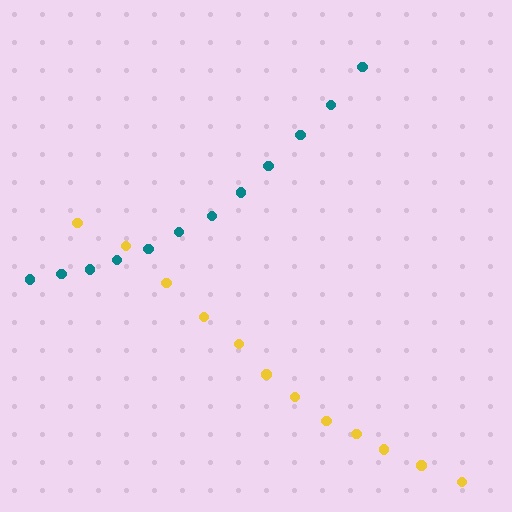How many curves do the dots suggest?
There are 2 distinct paths.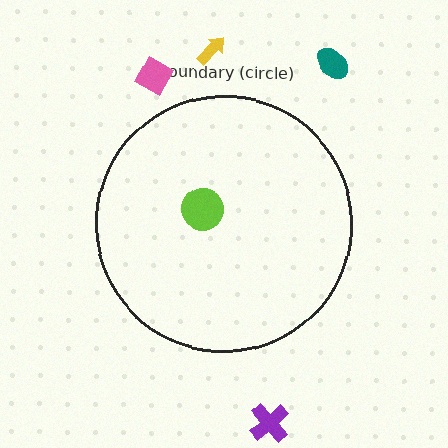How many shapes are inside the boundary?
1 inside, 4 outside.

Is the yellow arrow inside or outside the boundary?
Outside.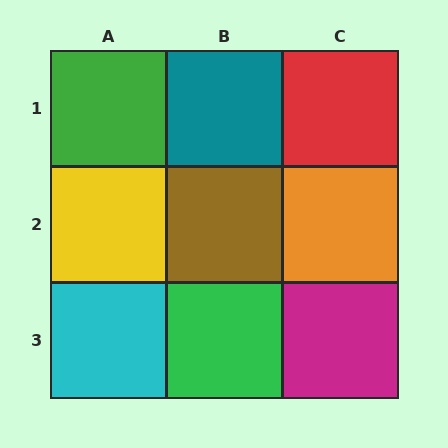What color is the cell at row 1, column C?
Red.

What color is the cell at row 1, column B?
Teal.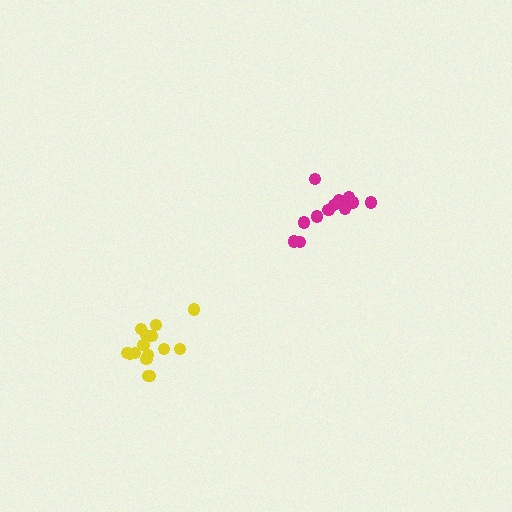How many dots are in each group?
Group 1: 12 dots, Group 2: 15 dots (27 total).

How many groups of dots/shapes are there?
There are 2 groups.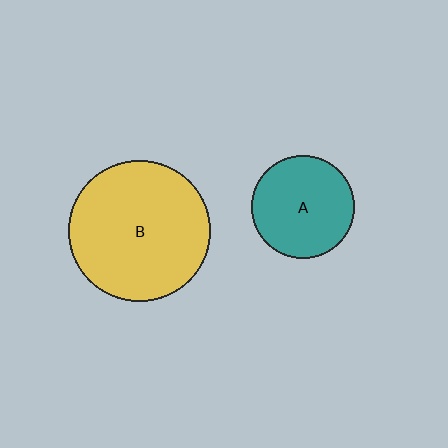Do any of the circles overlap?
No, none of the circles overlap.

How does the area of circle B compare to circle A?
Approximately 1.9 times.